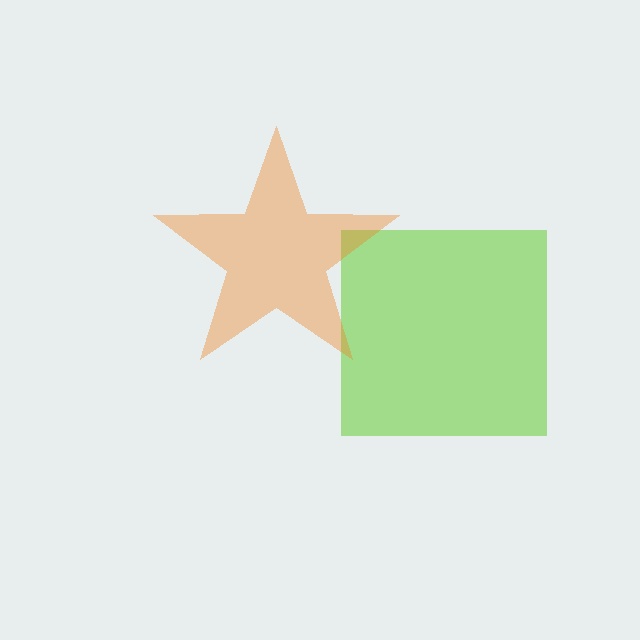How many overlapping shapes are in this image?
There are 2 overlapping shapes in the image.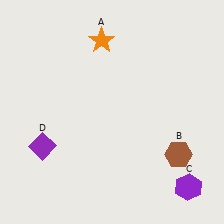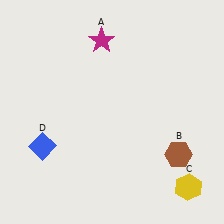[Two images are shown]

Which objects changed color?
A changed from orange to magenta. C changed from purple to yellow. D changed from purple to blue.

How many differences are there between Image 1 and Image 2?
There are 3 differences between the two images.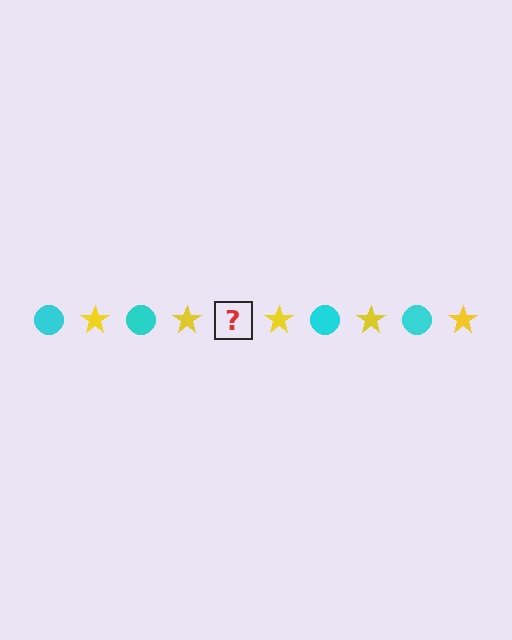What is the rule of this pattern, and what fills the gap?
The rule is that the pattern alternates between cyan circle and yellow star. The gap should be filled with a cyan circle.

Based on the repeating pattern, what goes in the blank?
The blank should be a cyan circle.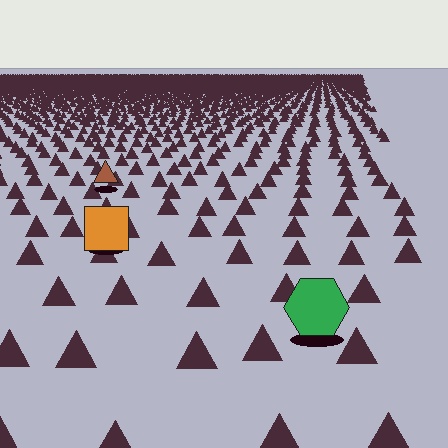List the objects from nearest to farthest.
From nearest to farthest: the green hexagon, the orange square, the brown triangle.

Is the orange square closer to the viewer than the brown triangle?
Yes. The orange square is closer — you can tell from the texture gradient: the ground texture is coarser near it.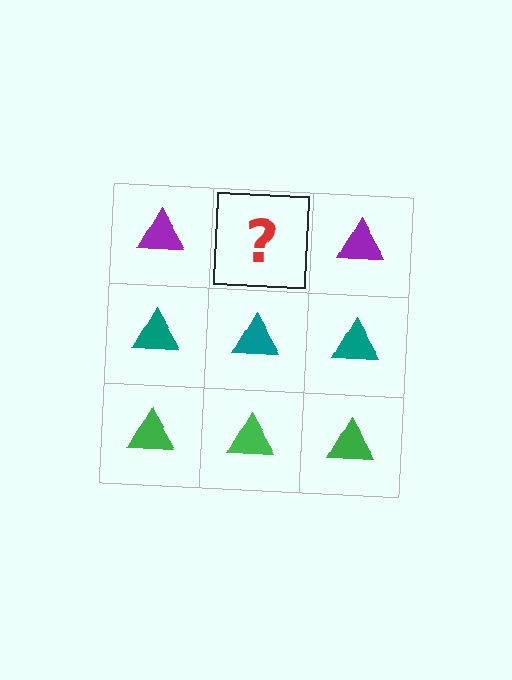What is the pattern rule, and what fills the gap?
The rule is that each row has a consistent color. The gap should be filled with a purple triangle.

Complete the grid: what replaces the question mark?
The question mark should be replaced with a purple triangle.